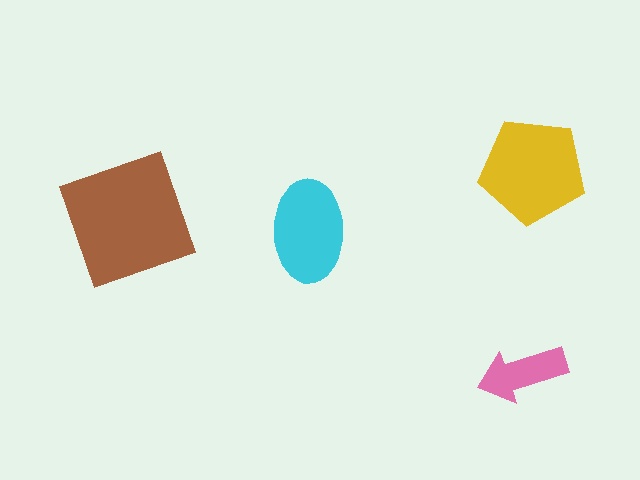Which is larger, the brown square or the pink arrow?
The brown square.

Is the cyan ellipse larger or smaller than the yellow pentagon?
Smaller.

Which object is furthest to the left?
The brown square is leftmost.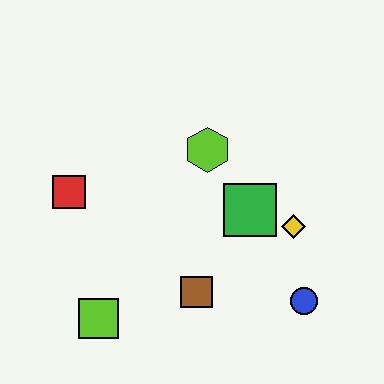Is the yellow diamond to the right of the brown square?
Yes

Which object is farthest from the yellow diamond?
The red square is farthest from the yellow diamond.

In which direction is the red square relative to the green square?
The red square is to the left of the green square.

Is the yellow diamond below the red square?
Yes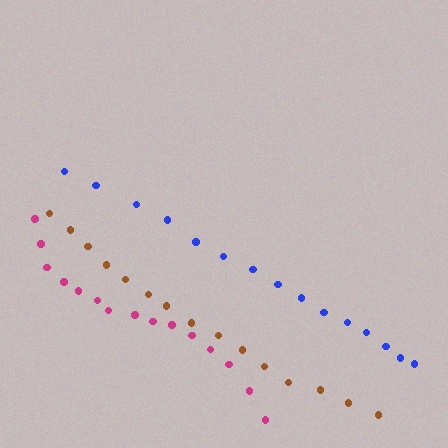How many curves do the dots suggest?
There are 3 distinct paths.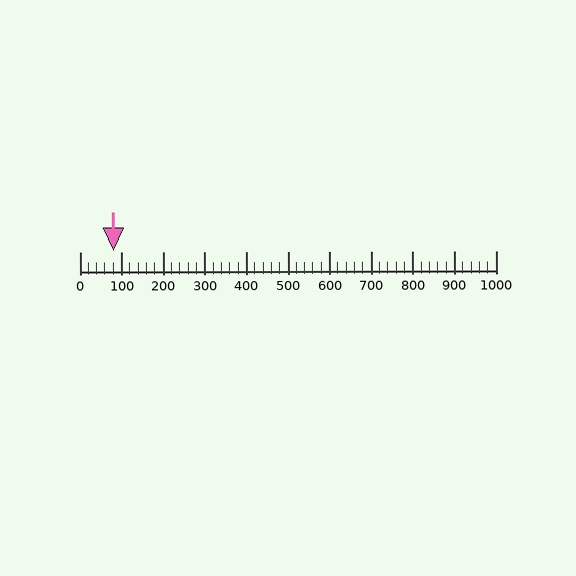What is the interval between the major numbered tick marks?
The major tick marks are spaced 100 units apart.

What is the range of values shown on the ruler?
The ruler shows values from 0 to 1000.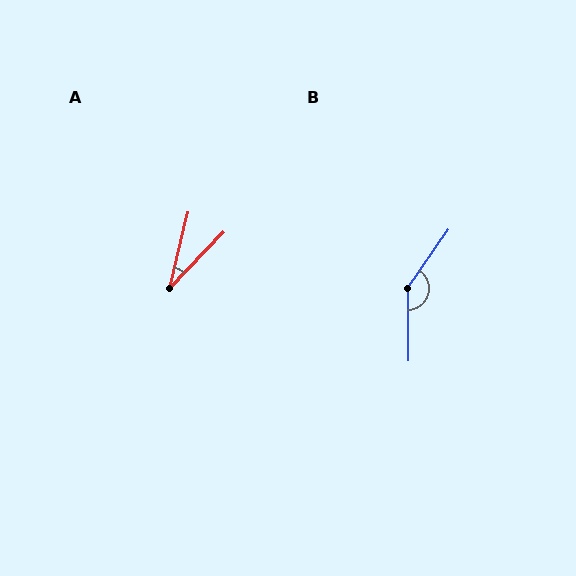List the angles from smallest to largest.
A (30°), B (145°).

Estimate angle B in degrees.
Approximately 145 degrees.